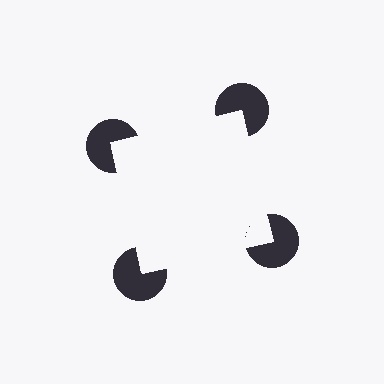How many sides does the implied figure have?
4 sides.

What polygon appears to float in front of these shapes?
An illusory square — its edges are inferred from the aligned wedge cuts in the pac-man discs, not physically drawn.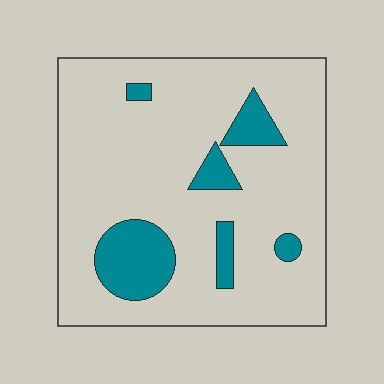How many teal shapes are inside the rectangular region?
6.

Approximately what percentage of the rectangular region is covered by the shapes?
Approximately 15%.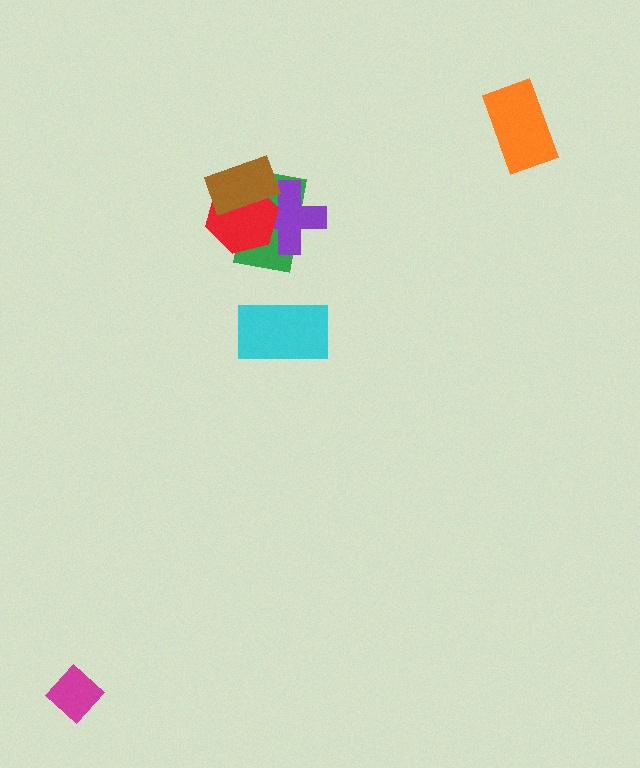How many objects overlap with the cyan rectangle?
0 objects overlap with the cyan rectangle.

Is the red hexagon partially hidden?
Yes, it is partially covered by another shape.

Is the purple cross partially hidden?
Yes, it is partially covered by another shape.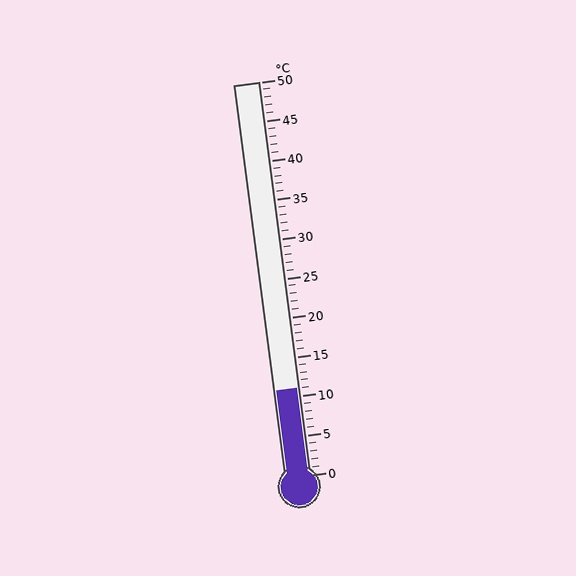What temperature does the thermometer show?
The thermometer shows approximately 11°C.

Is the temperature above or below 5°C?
The temperature is above 5°C.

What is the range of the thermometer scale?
The thermometer scale ranges from 0°C to 50°C.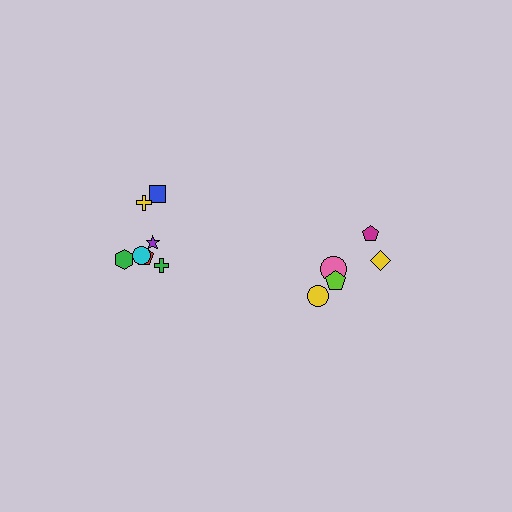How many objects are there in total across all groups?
There are 12 objects.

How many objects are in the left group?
There are 7 objects.